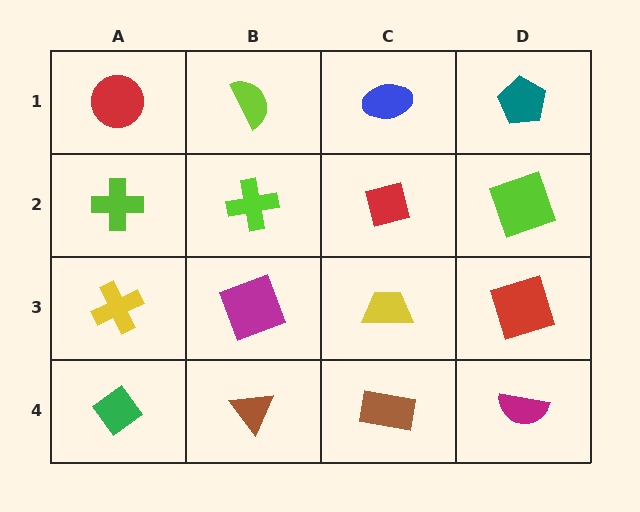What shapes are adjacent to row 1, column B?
A lime cross (row 2, column B), a red circle (row 1, column A), a blue ellipse (row 1, column C).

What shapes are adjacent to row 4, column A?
A yellow cross (row 3, column A), a brown triangle (row 4, column B).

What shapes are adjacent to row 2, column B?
A lime semicircle (row 1, column B), a magenta square (row 3, column B), a lime cross (row 2, column A), a red square (row 2, column C).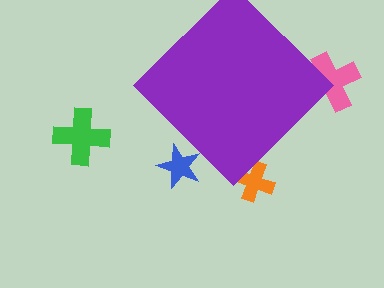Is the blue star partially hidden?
Yes, the blue star is partially hidden behind the purple diamond.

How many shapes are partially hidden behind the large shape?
3 shapes are partially hidden.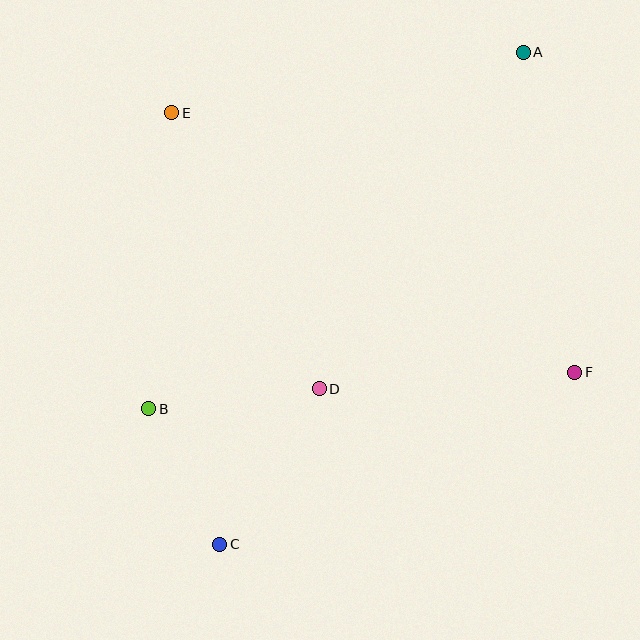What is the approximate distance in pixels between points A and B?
The distance between A and B is approximately 517 pixels.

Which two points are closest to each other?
Points B and C are closest to each other.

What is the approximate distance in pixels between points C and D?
The distance between C and D is approximately 185 pixels.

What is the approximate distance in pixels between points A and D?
The distance between A and D is approximately 393 pixels.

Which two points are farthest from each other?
Points A and C are farthest from each other.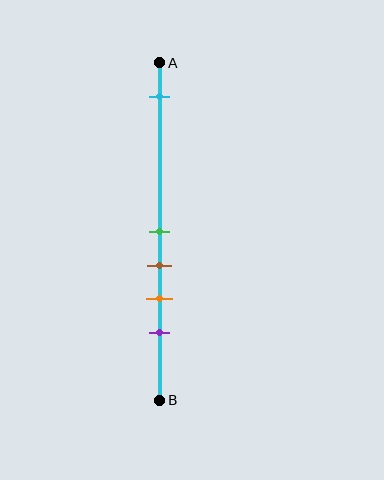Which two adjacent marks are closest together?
The green and brown marks are the closest adjacent pair.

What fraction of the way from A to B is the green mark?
The green mark is approximately 50% (0.5) of the way from A to B.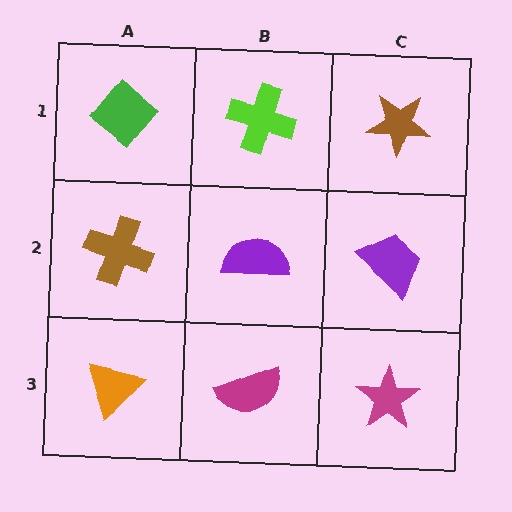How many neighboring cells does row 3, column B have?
3.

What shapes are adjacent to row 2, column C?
A brown star (row 1, column C), a magenta star (row 3, column C), a purple semicircle (row 2, column B).